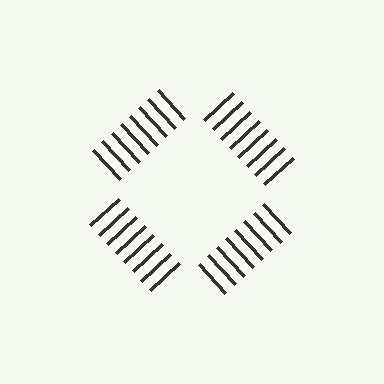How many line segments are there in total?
32 — 8 along each of the 4 edges.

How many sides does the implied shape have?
4 sides — the line-ends trace a square.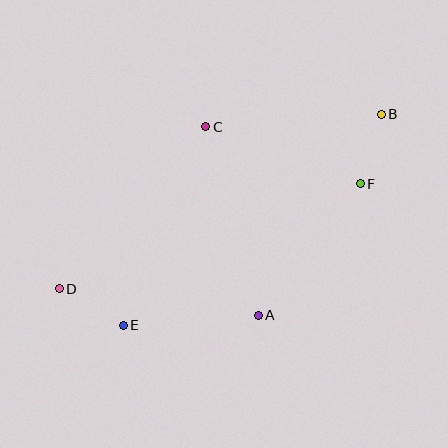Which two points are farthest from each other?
Points B and D are farthest from each other.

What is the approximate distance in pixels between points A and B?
The distance between A and B is approximately 236 pixels.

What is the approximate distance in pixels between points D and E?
The distance between D and E is approximately 74 pixels.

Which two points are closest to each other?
Points B and F are closest to each other.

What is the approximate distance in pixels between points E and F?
The distance between E and F is approximately 276 pixels.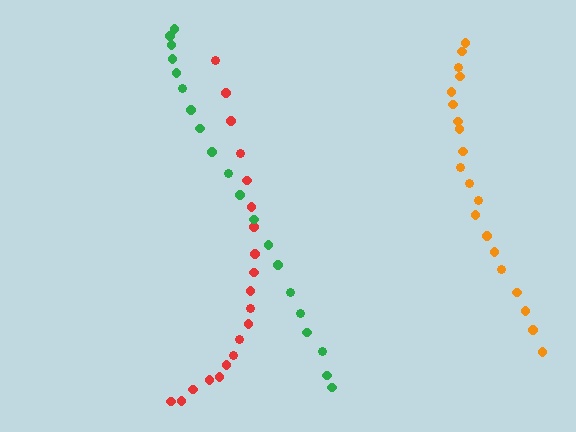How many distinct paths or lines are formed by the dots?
There are 3 distinct paths.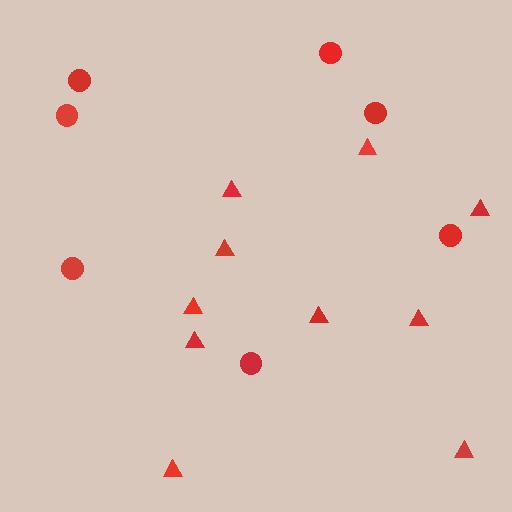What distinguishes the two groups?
There are 2 groups: one group of circles (7) and one group of triangles (10).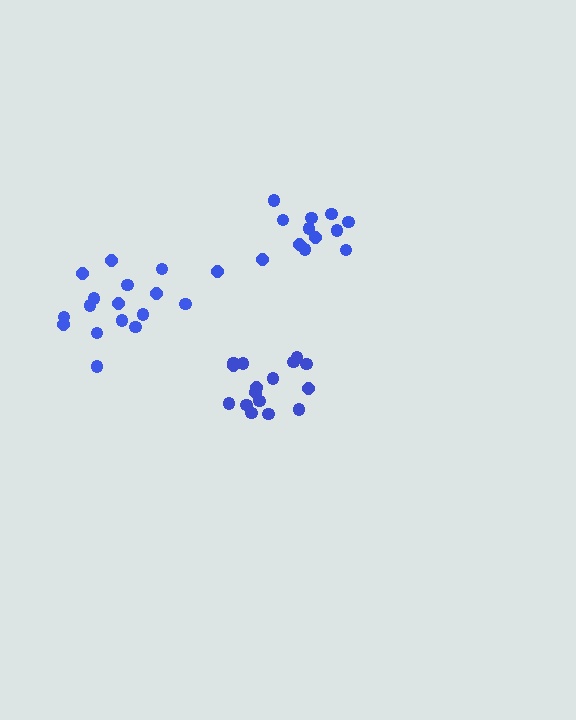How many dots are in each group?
Group 1: 13 dots, Group 2: 16 dots, Group 3: 16 dots (45 total).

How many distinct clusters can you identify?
There are 3 distinct clusters.